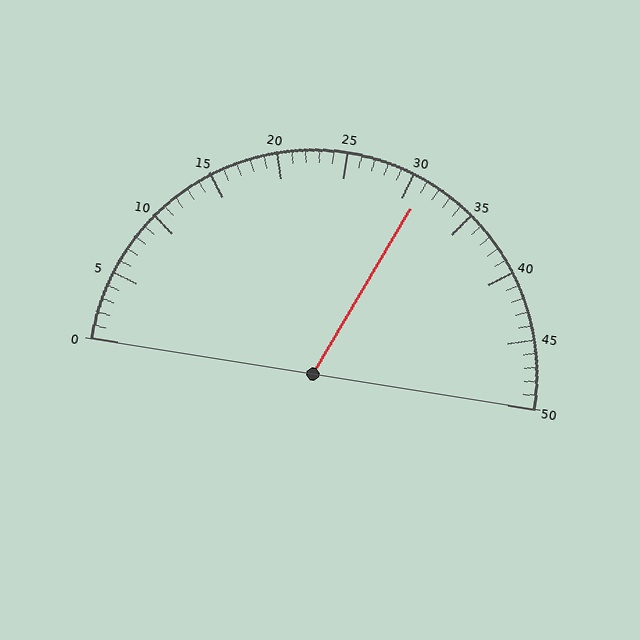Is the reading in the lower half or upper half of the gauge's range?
The reading is in the upper half of the range (0 to 50).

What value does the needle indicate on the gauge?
The needle indicates approximately 31.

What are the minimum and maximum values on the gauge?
The gauge ranges from 0 to 50.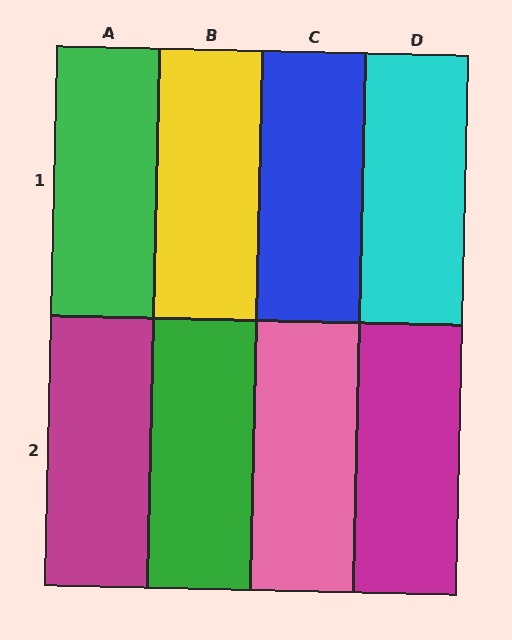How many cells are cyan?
1 cell is cyan.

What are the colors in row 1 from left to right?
Green, yellow, blue, cyan.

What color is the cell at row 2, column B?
Green.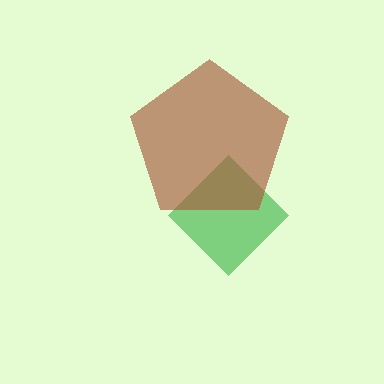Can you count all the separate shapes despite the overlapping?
Yes, there are 2 separate shapes.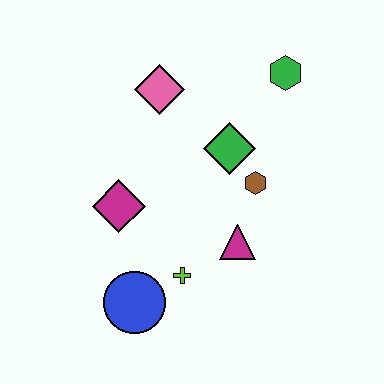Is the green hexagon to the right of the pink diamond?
Yes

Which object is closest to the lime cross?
The blue circle is closest to the lime cross.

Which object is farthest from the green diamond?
The blue circle is farthest from the green diamond.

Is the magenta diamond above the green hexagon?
No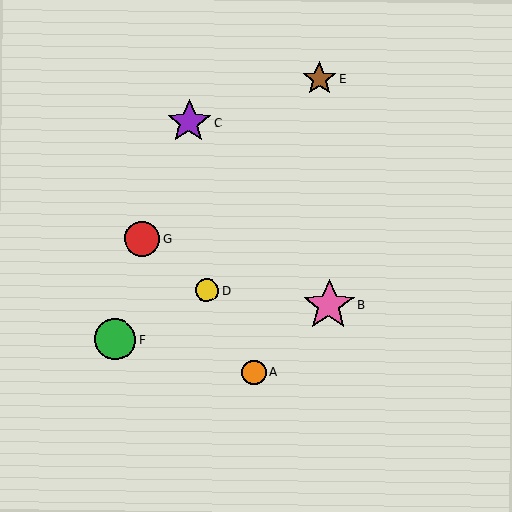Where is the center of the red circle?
The center of the red circle is at (142, 238).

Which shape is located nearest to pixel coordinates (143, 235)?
The red circle (labeled G) at (142, 238) is nearest to that location.